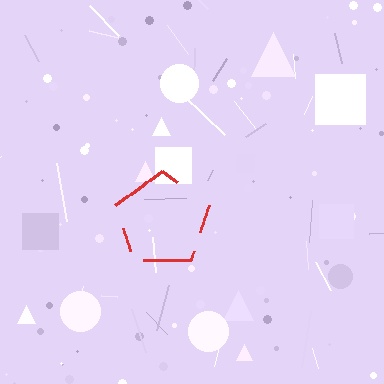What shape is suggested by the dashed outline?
The dashed outline suggests a pentagon.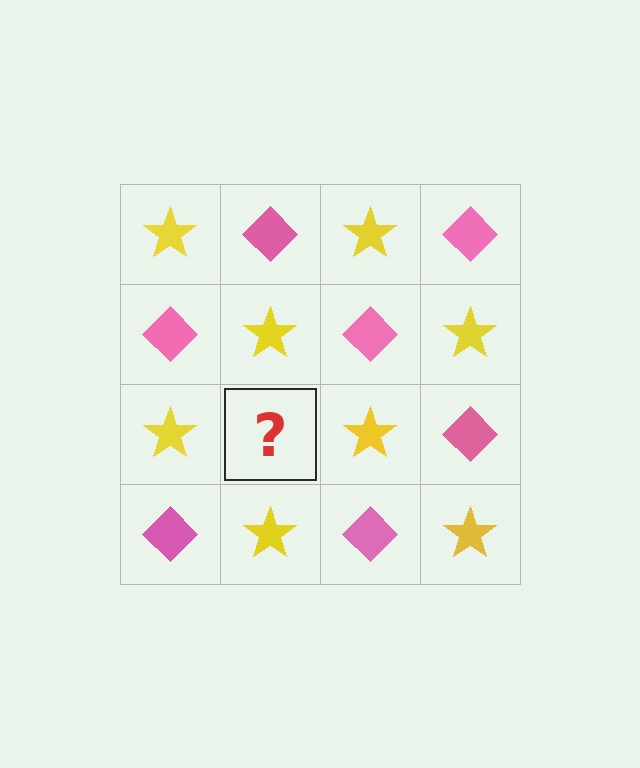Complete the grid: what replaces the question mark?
The question mark should be replaced with a pink diamond.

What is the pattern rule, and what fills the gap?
The rule is that it alternates yellow star and pink diamond in a checkerboard pattern. The gap should be filled with a pink diamond.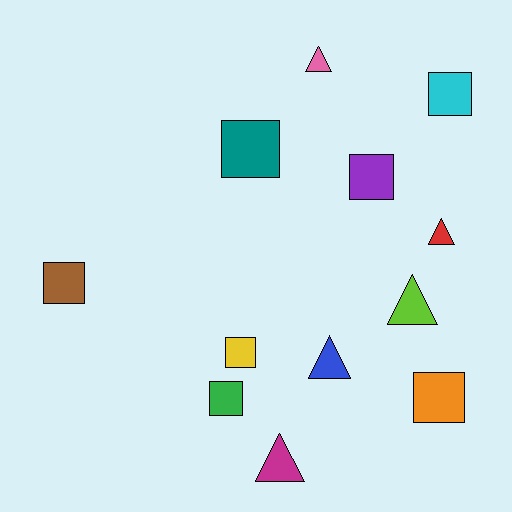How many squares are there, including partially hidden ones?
There are 7 squares.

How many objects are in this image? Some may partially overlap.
There are 12 objects.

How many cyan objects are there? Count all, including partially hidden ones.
There is 1 cyan object.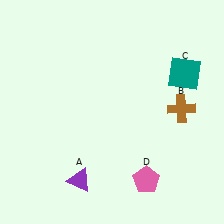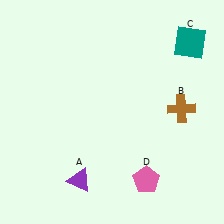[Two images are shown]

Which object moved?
The teal square (C) moved up.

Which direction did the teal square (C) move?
The teal square (C) moved up.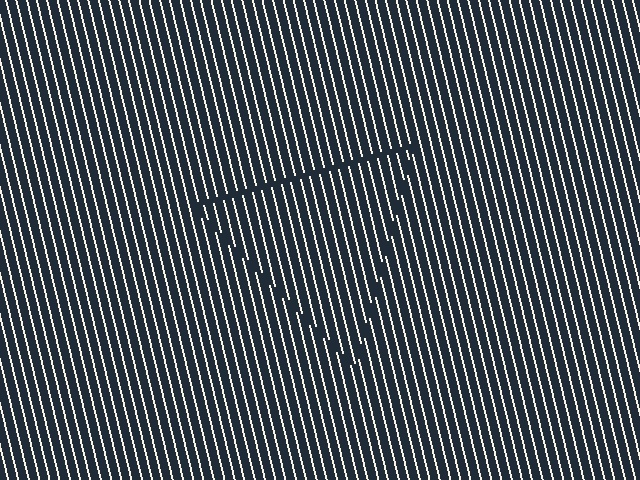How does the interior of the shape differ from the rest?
The interior of the shape contains the same grating, shifted by half a period — the contour is defined by the phase discontinuity where line-ends from the inner and outer gratings abut.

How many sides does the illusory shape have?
3 sides — the line-ends trace a triangle.